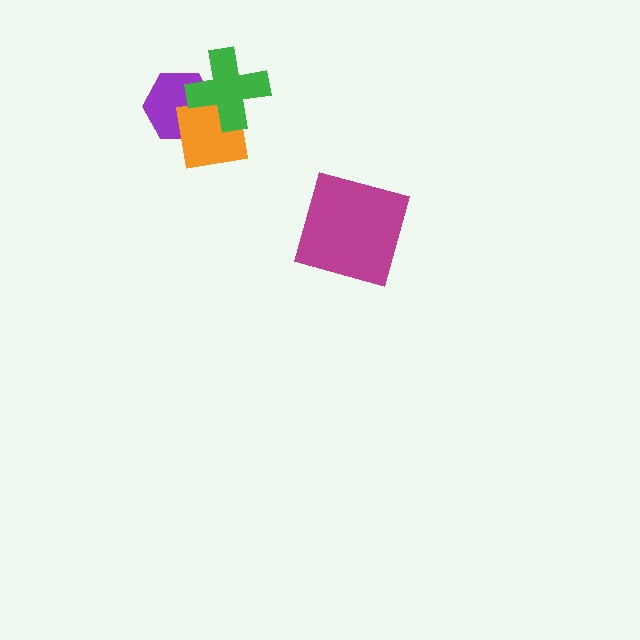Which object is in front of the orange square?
The green cross is in front of the orange square.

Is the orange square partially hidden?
Yes, it is partially covered by another shape.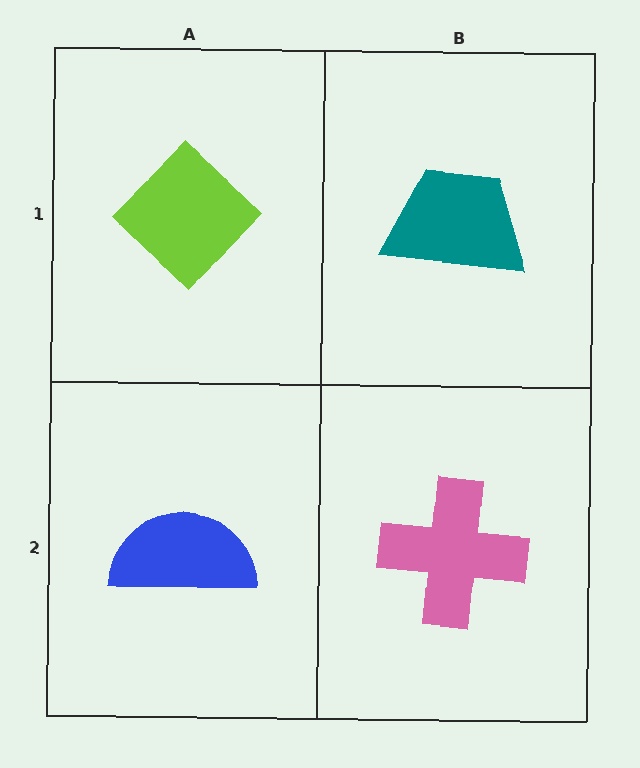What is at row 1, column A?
A lime diamond.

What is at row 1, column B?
A teal trapezoid.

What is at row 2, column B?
A pink cross.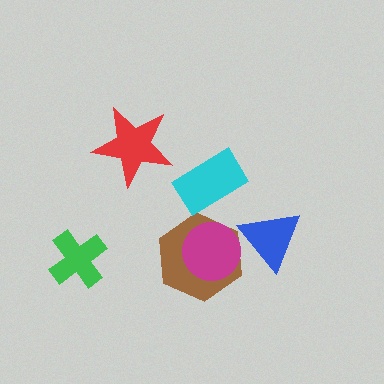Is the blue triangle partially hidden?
No, no other shape covers it.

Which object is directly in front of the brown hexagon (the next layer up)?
The magenta circle is directly in front of the brown hexagon.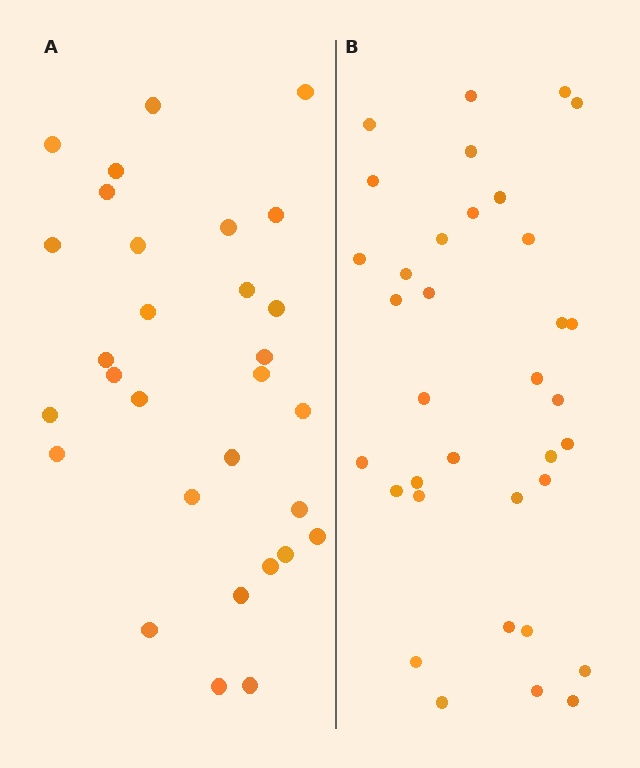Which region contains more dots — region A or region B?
Region B (the right region) has more dots.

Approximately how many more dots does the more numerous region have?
Region B has about 5 more dots than region A.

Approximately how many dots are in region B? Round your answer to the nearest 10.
About 40 dots. (The exact count is 35, which rounds to 40.)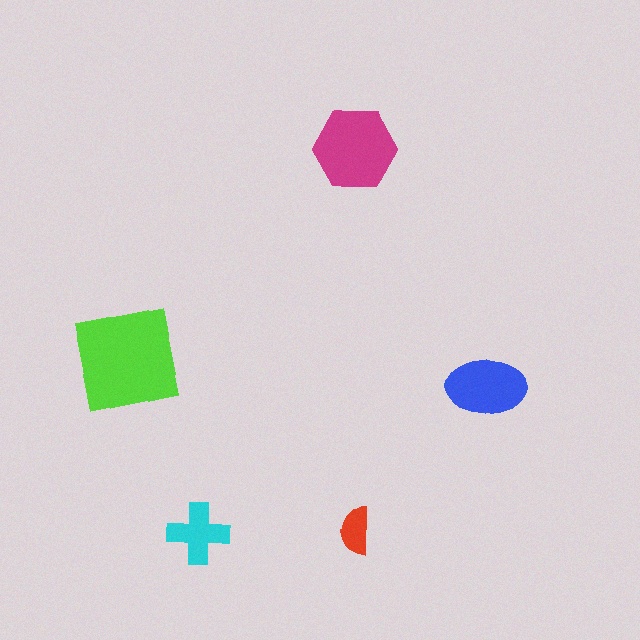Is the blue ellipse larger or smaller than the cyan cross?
Larger.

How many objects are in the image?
There are 5 objects in the image.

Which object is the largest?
The lime square.